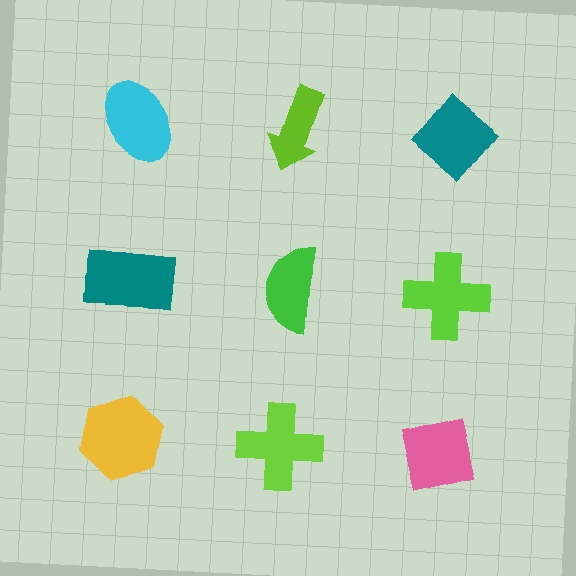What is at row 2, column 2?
A green semicircle.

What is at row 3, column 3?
A pink square.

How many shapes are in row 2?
3 shapes.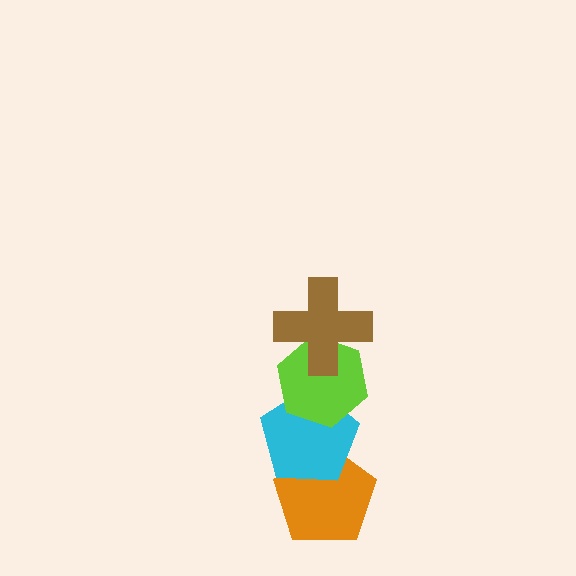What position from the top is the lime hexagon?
The lime hexagon is 2nd from the top.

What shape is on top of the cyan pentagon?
The lime hexagon is on top of the cyan pentagon.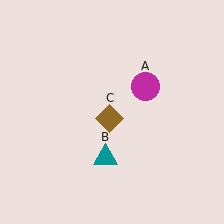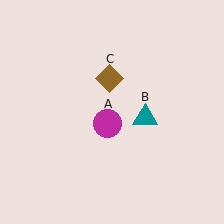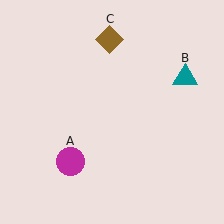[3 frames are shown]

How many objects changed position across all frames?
3 objects changed position: magenta circle (object A), teal triangle (object B), brown diamond (object C).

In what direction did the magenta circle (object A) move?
The magenta circle (object A) moved down and to the left.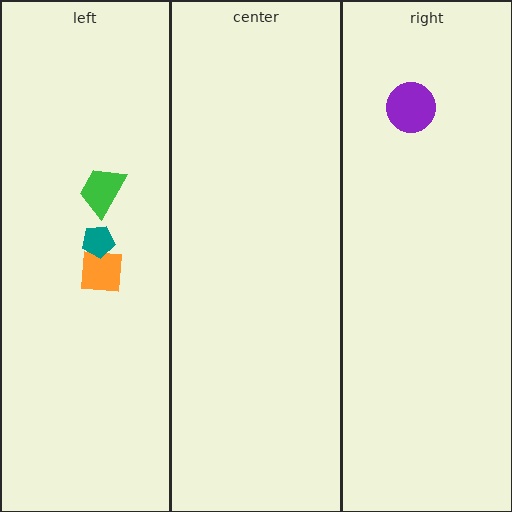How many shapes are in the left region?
3.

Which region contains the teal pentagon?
The left region.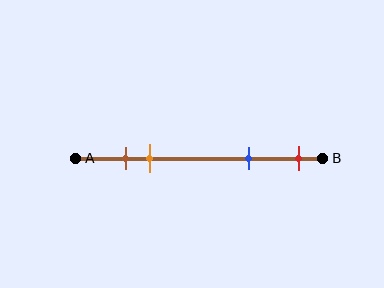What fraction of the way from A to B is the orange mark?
The orange mark is approximately 30% (0.3) of the way from A to B.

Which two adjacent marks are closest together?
The brown and orange marks are the closest adjacent pair.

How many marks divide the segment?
There are 4 marks dividing the segment.